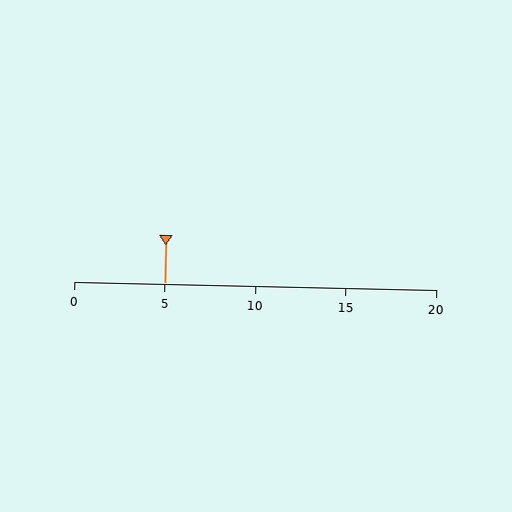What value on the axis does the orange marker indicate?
The marker indicates approximately 5.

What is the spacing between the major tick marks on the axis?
The major ticks are spaced 5 apart.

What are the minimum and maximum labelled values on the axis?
The axis runs from 0 to 20.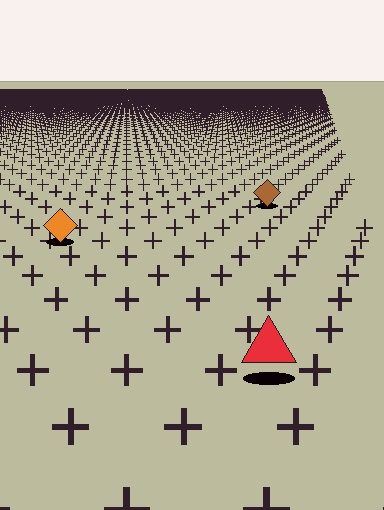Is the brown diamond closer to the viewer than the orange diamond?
No. The orange diamond is closer — you can tell from the texture gradient: the ground texture is coarser near it.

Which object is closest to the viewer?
The red triangle is closest. The texture marks near it are larger and more spread out.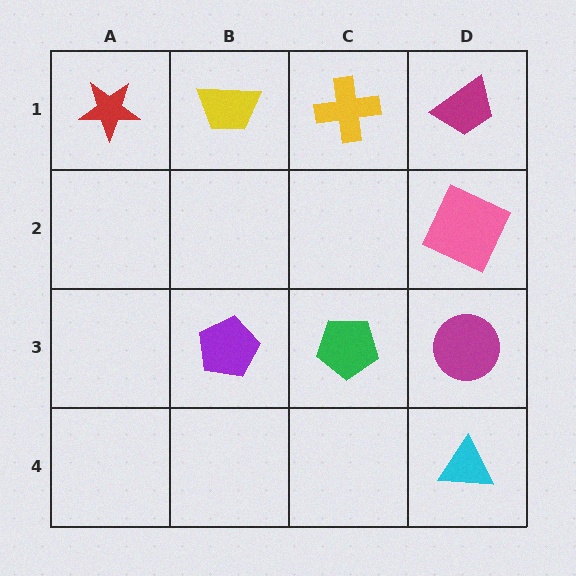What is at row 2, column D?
A pink square.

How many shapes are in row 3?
3 shapes.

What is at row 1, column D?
A magenta trapezoid.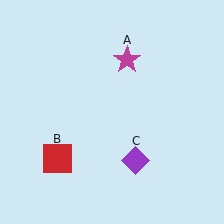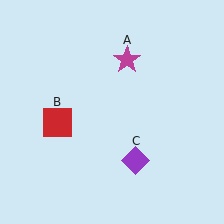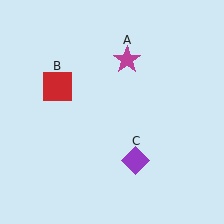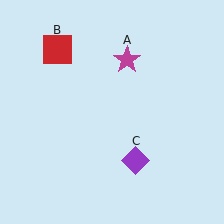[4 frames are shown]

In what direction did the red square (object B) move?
The red square (object B) moved up.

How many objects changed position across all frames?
1 object changed position: red square (object B).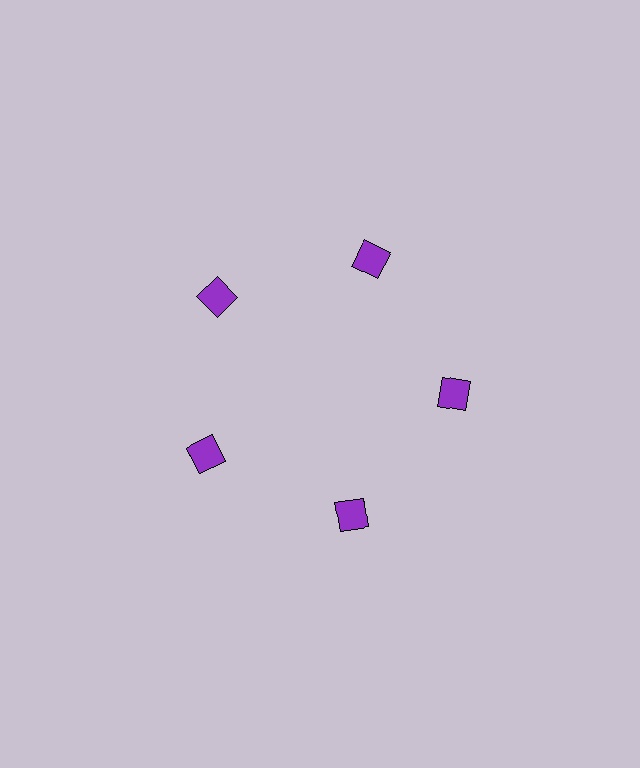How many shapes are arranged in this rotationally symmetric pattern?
There are 5 shapes, arranged in 5 groups of 1.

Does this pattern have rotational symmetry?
Yes, this pattern has 5-fold rotational symmetry. It looks the same after rotating 72 degrees around the center.